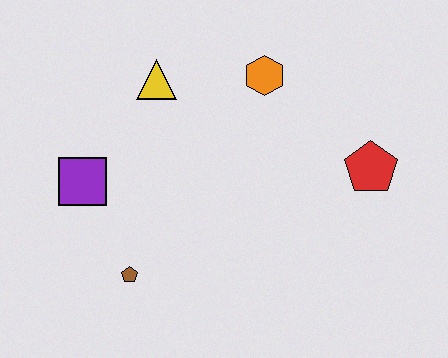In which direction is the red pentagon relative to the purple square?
The red pentagon is to the right of the purple square.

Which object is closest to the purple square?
The brown pentagon is closest to the purple square.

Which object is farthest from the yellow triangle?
The red pentagon is farthest from the yellow triangle.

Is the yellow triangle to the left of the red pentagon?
Yes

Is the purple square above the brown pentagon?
Yes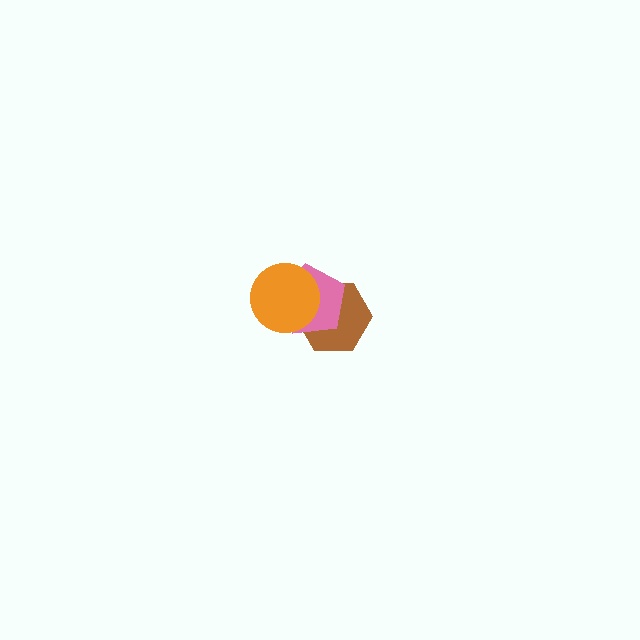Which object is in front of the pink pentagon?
The orange circle is in front of the pink pentagon.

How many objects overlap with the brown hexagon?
2 objects overlap with the brown hexagon.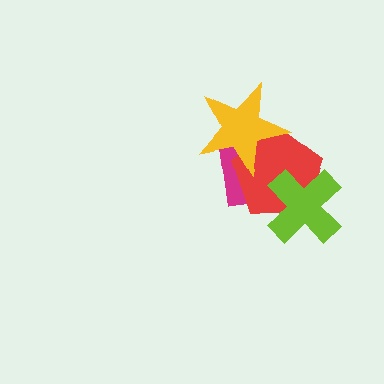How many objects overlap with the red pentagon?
3 objects overlap with the red pentagon.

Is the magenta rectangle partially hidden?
Yes, it is partially covered by another shape.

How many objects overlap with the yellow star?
2 objects overlap with the yellow star.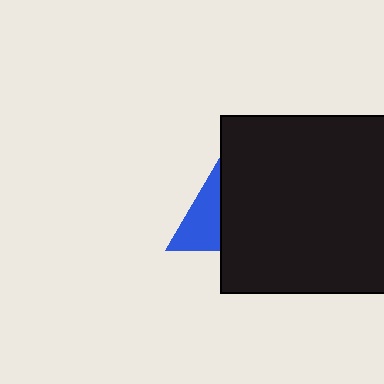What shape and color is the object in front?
The object in front is a black square.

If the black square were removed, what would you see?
You would see the complete blue triangle.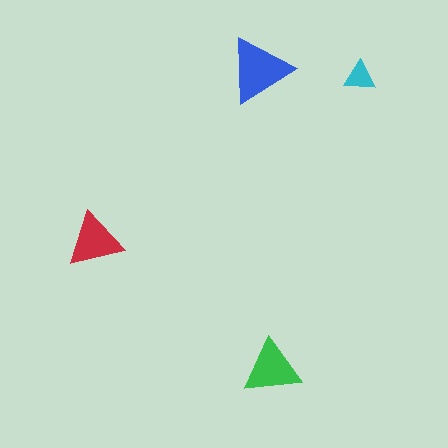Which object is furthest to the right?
The cyan triangle is rightmost.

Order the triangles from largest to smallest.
the blue one, the green one, the red one, the cyan one.